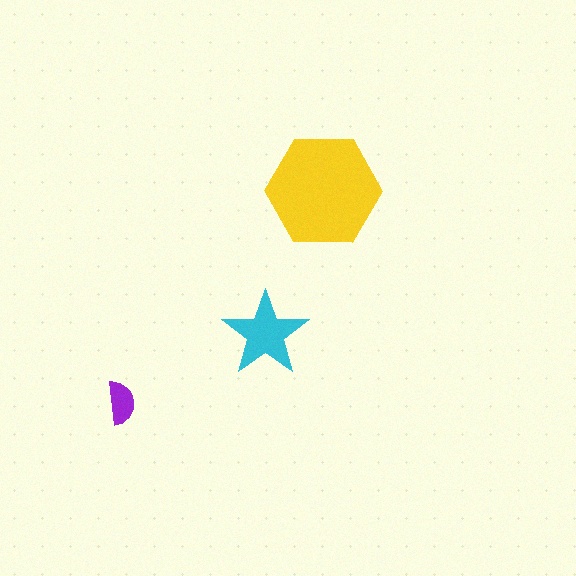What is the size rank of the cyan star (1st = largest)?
2nd.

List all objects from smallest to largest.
The purple semicircle, the cyan star, the yellow hexagon.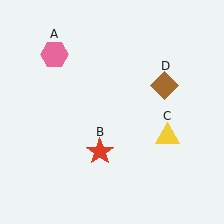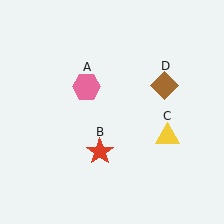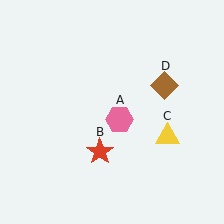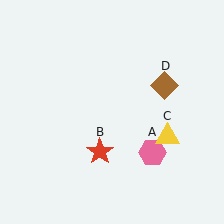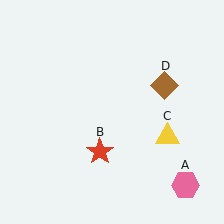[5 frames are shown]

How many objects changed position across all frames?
1 object changed position: pink hexagon (object A).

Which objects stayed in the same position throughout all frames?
Red star (object B) and yellow triangle (object C) and brown diamond (object D) remained stationary.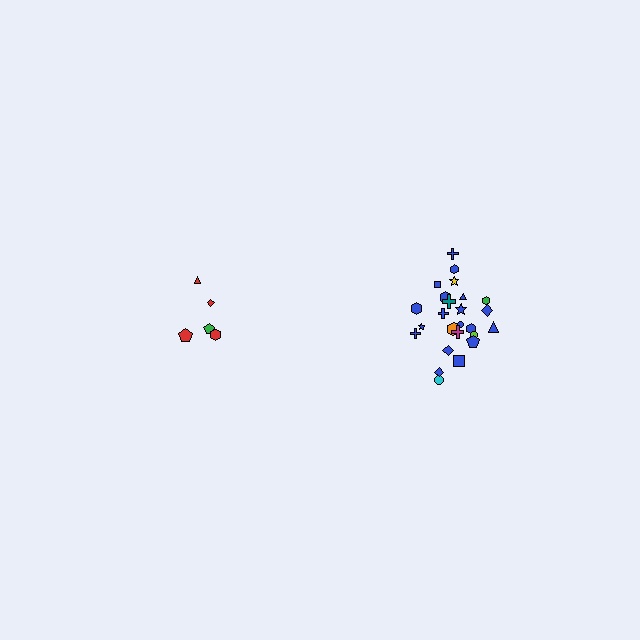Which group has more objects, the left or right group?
The right group.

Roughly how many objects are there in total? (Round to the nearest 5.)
Roughly 30 objects in total.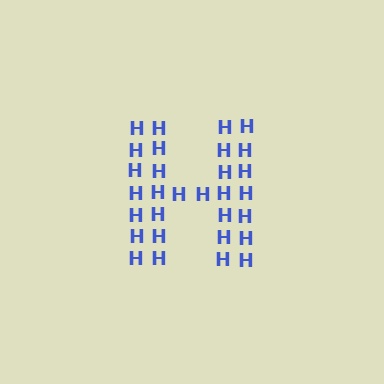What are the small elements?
The small elements are letter H's.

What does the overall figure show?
The overall figure shows the letter H.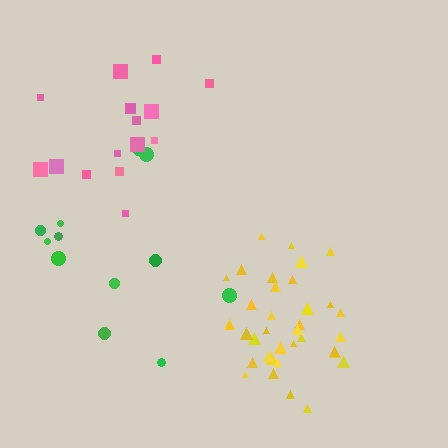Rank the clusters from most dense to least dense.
yellow, pink, green.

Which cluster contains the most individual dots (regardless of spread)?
Yellow (35).